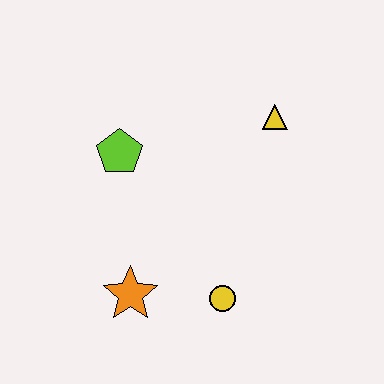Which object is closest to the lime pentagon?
The orange star is closest to the lime pentagon.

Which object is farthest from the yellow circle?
The yellow triangle is farthest from the yellow circle.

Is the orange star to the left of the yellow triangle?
Yes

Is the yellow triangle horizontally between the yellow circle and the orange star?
No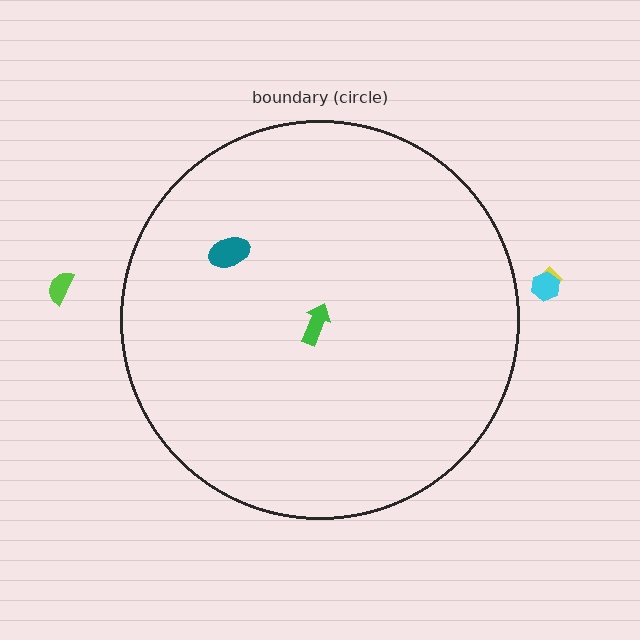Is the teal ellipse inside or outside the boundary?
Inside.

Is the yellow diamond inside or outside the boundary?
Outside.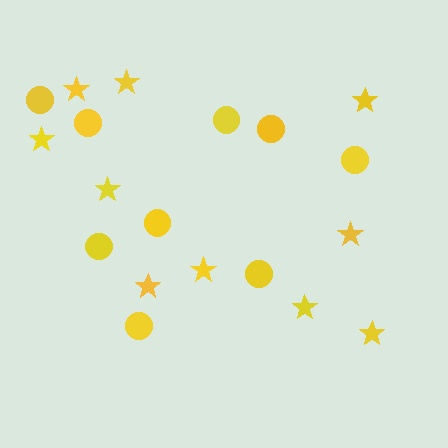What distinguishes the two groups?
There are 2 groups: one group of circles (9) and one group of stars (10).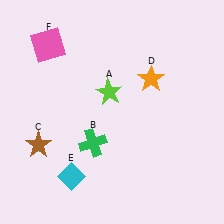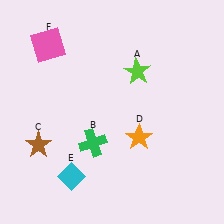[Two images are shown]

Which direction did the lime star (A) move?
The lime star (A) moved right.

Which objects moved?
The objects that moved are: the lime star (A), the orange star (D).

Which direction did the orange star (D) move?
The orange star (D) moved down.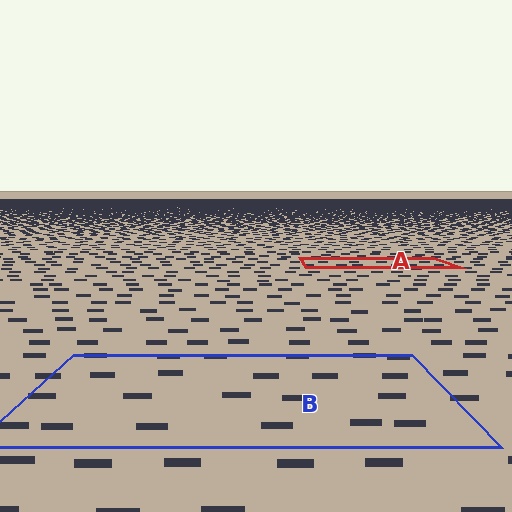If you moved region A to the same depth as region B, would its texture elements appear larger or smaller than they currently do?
They would appear larger. At a closer depth, the same texture elements are projected at a bigger on-screen size.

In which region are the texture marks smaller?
The texture marks are smaller in region A, because it is farther away.